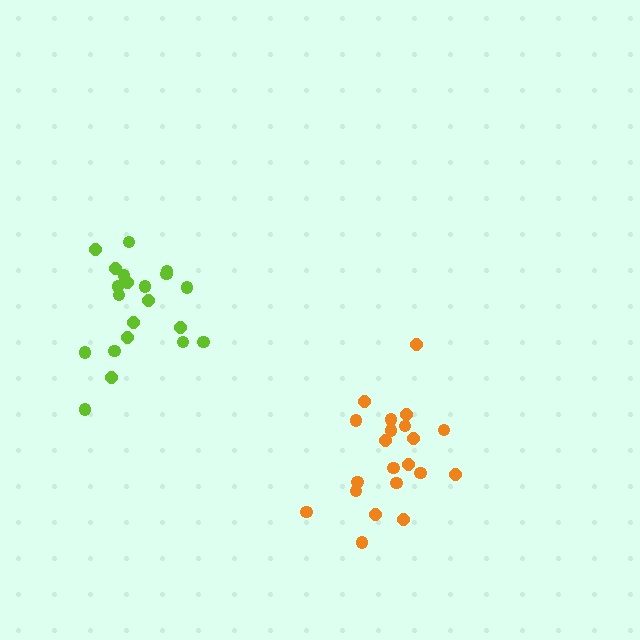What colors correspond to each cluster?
The clusters are colored: orange, lime.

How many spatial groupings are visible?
There are 2 spatial groupings.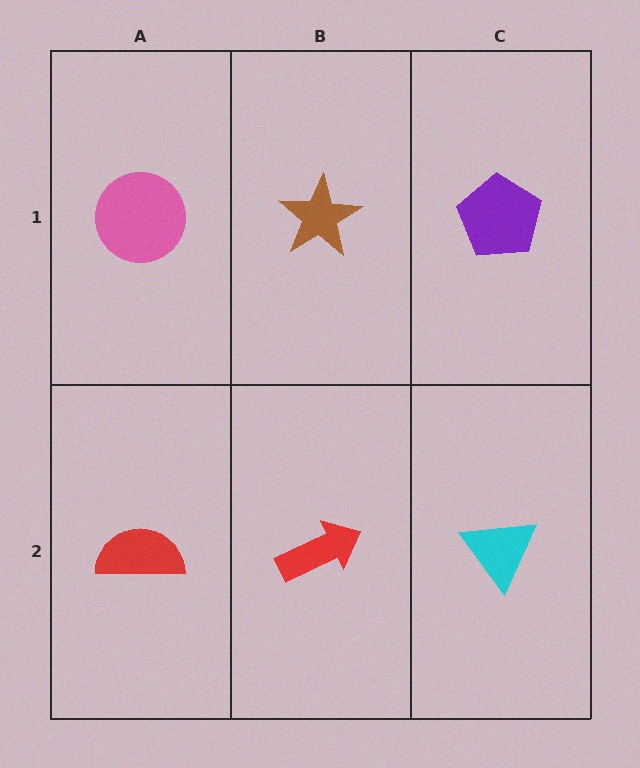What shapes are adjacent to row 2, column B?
A brown star (row 1, column B), a red semicircle (row 2, column A), a cyan triangle (row 2, column C).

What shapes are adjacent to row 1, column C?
A cyan triangle (row 2, column C), a brown star (row 1, column B).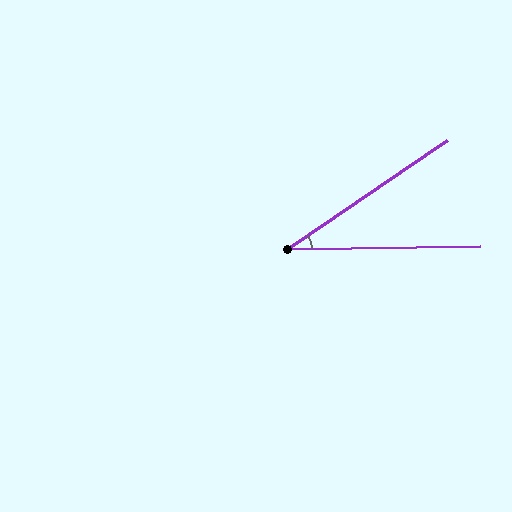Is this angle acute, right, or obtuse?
It is acute.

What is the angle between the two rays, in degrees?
Approximately 33 degrees.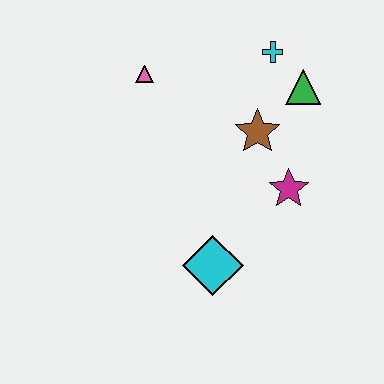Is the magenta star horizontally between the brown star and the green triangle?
Yes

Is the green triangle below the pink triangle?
Yes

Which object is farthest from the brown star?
The cyan diamond is farthest from the brown star.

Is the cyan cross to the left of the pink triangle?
No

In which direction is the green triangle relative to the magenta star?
The green triangle is above the magenta star.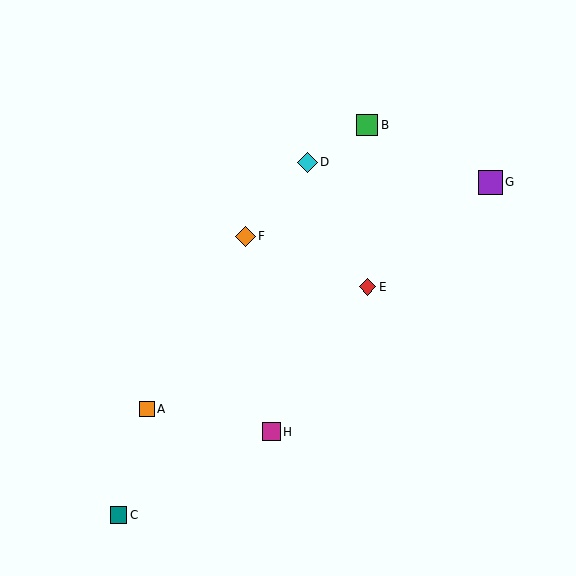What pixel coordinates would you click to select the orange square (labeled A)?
Click at (147, 409) to select the orange square A.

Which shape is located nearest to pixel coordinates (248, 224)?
The orange diamond (labeled F) at (245, 236) is nearest to that location.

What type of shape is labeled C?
Shape C is a teal square.